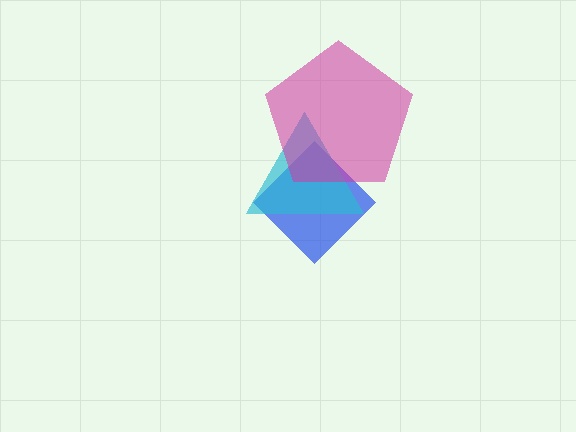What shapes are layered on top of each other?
The layered shapes are: a blue diamond, a cyan triangle, a magenta pentagon.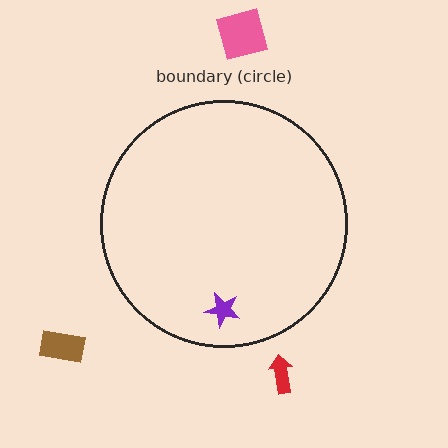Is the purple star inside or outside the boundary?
Inside.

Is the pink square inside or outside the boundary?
Outside.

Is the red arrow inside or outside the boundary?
Outside.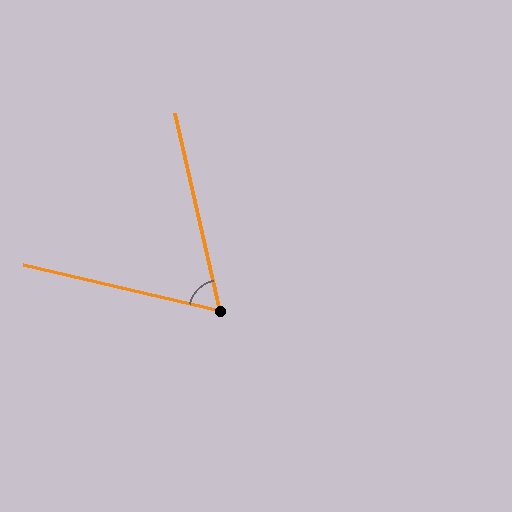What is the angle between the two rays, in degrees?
Approximately 64 degrees.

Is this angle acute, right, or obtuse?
It is acute.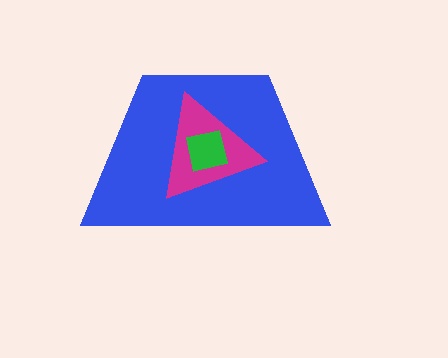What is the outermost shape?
The blue trapezoid.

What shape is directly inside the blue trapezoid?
The magenta triangle.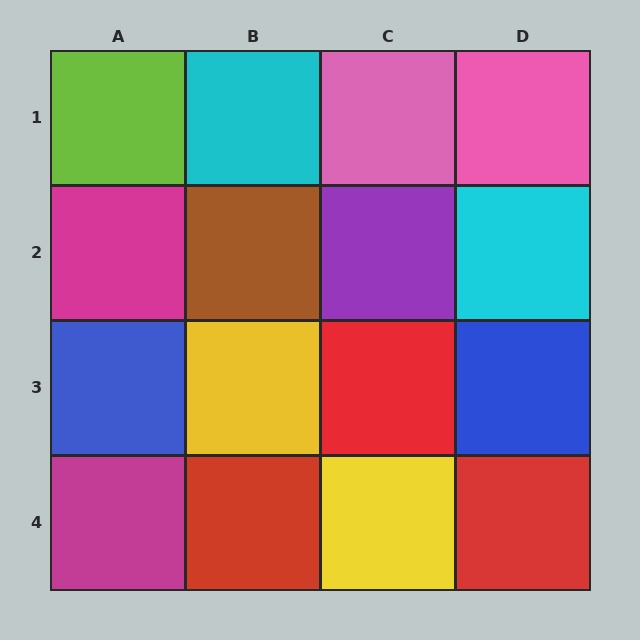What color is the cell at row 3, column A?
Blue.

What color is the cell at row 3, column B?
Yellow.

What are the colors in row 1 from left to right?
Lime, cyan, pink, pink.